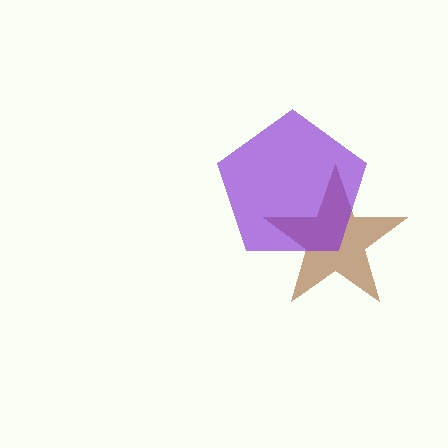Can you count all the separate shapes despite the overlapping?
Yes, there are 2 separate shapes.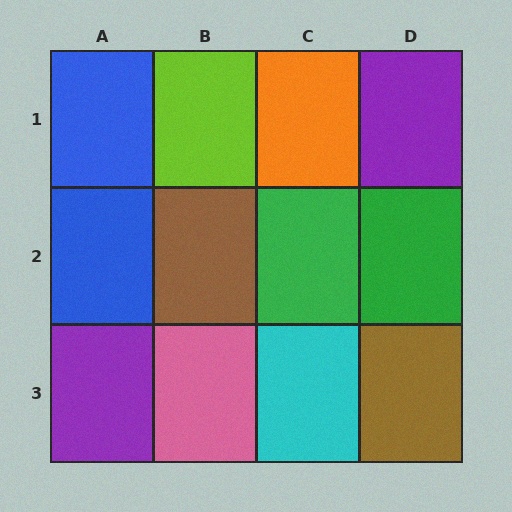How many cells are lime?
1 cell is lime.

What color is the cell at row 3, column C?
Cyan.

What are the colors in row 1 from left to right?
Blue, lime, orange, purple.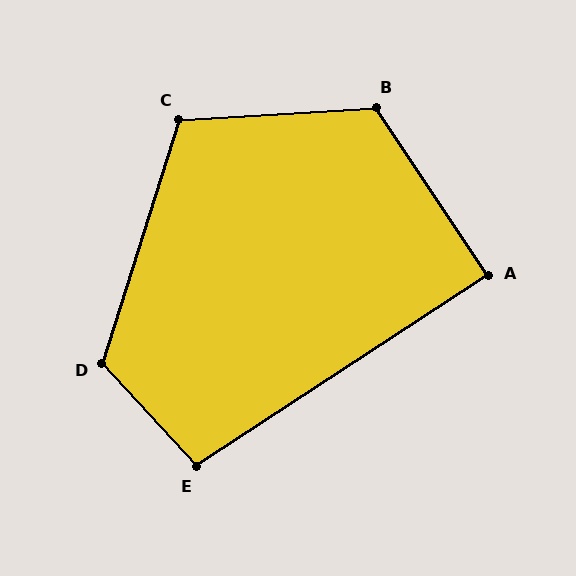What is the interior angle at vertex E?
Approximately 99 degrees (obtuse).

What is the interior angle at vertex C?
Approximately 111 degrees (obtuse).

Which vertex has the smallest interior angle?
A, at approximately 90 degrees.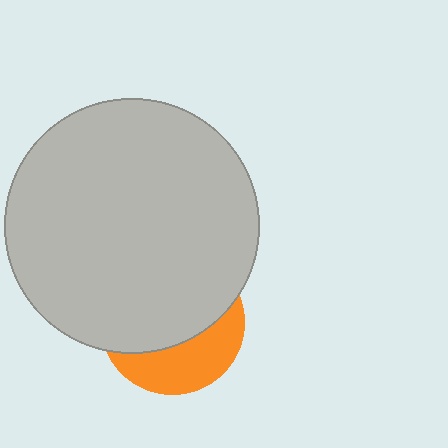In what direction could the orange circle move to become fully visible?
The orange circle could move down. That would shift it out from behind the light gray circle entirely.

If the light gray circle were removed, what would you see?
You would see the complete orange circle.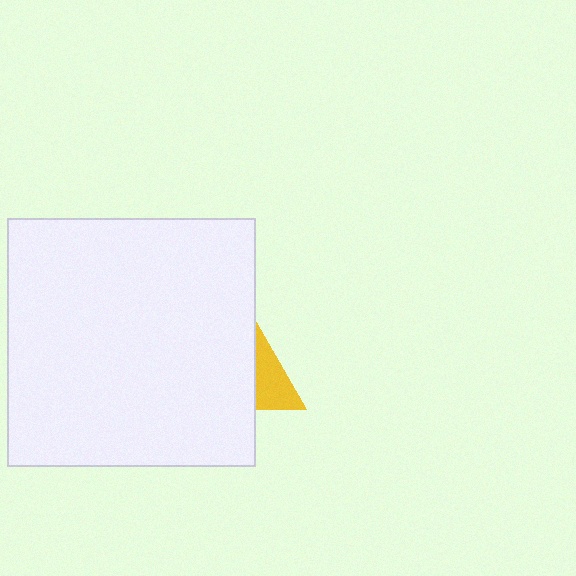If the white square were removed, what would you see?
You would see the complete yellow triangle.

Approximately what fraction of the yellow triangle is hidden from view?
Roughly 69% of the yellow triangle is hidden behind the white square.